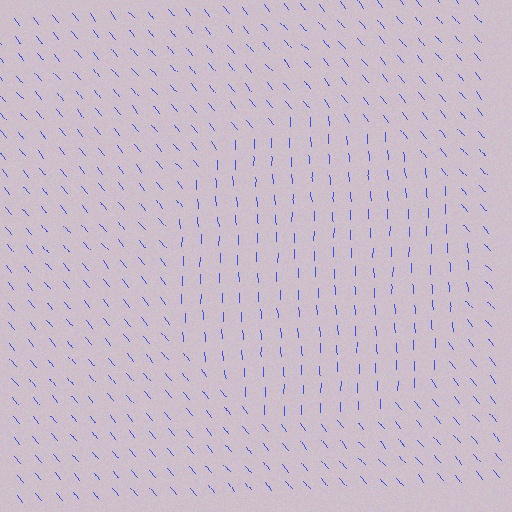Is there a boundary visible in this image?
Yes, there is a texture boundary formed by a change in line orientation.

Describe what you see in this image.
The image is filled with small blue line segments. A circle region in the image has lines oriented differently from the surrounding lines, creating a visible texture boundary.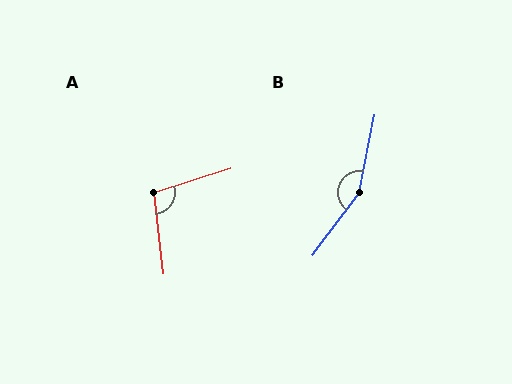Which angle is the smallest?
A, at approximately 101 degrees.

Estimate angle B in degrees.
Approximately 154 degrees.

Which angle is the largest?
B, at approximately 154 degrees.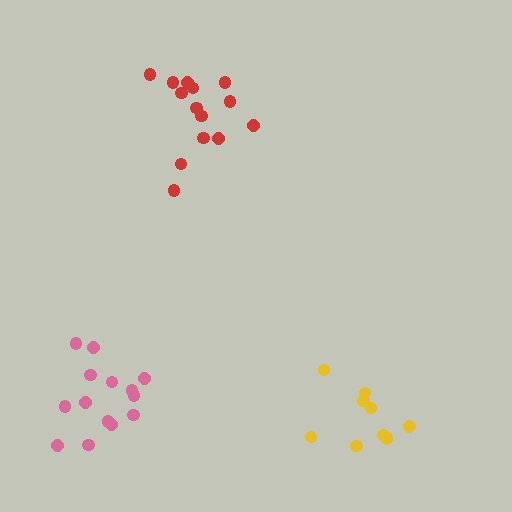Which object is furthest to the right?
The yellow cluster is rightmost.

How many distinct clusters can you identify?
There are 3 distinct clusters.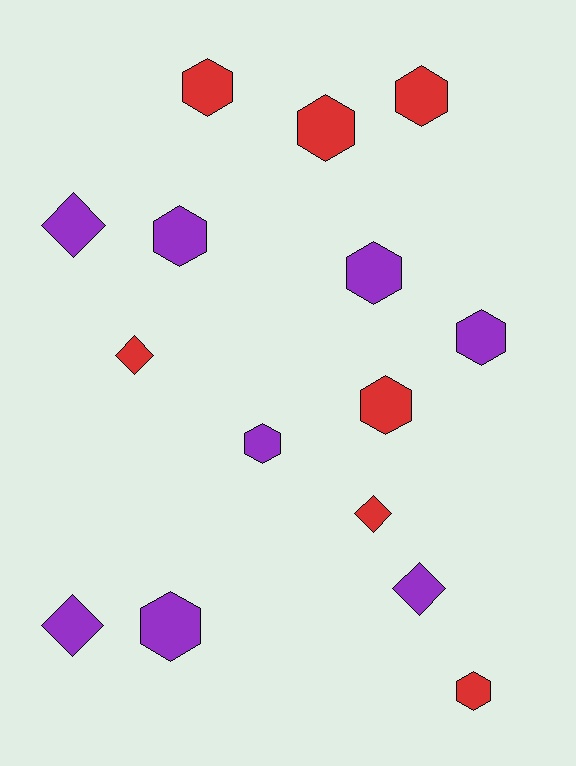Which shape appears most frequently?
Hexagon, with 10 objects.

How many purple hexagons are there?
There are 5 purple hexagons.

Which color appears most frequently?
Purple, with 8 objects.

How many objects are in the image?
There are 15 objects.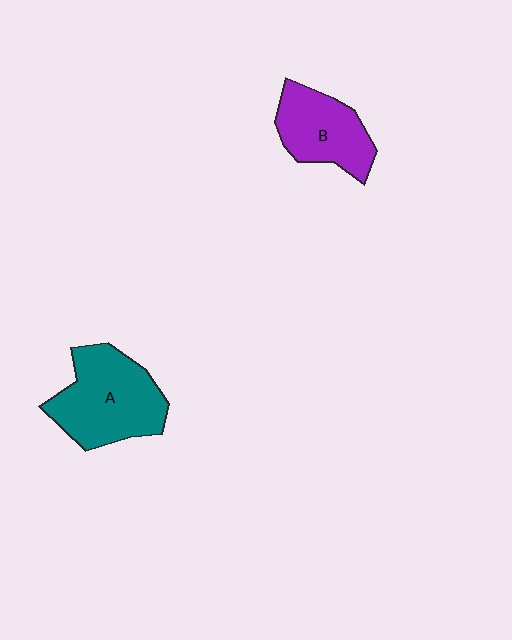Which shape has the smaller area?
Shape B (purple).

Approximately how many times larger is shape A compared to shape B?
Approximately 1.4 times.